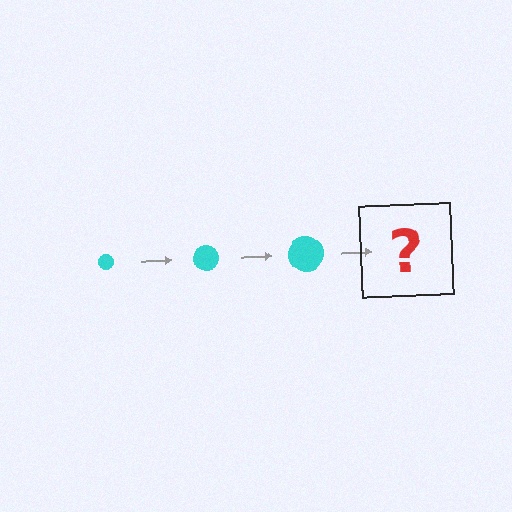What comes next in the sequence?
The next element should be a cyan circle, larger than the previous one.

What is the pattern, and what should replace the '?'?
The pattern is that the circle gets progressively larger each step. The '?' should be a cyan circle, larger than the previous one.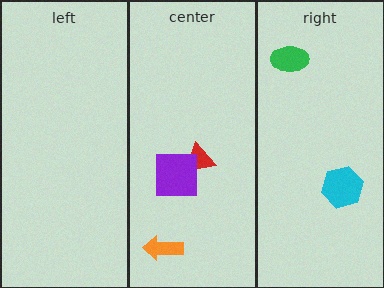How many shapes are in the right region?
2.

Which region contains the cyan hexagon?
The right region.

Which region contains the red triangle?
The center region.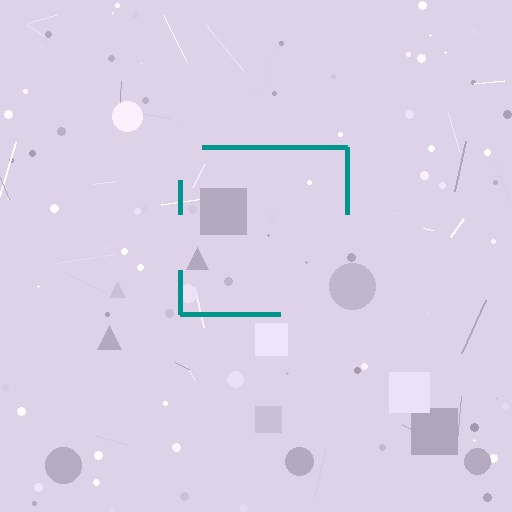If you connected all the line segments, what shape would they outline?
They would outline a square.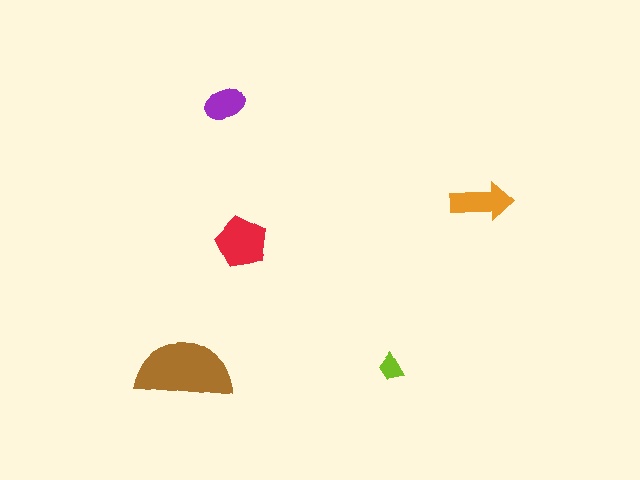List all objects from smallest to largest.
The lime trapezoid, the purple ellipse, the orange arrow, the red pentagon, the brown semicircle.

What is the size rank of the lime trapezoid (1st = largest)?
5th.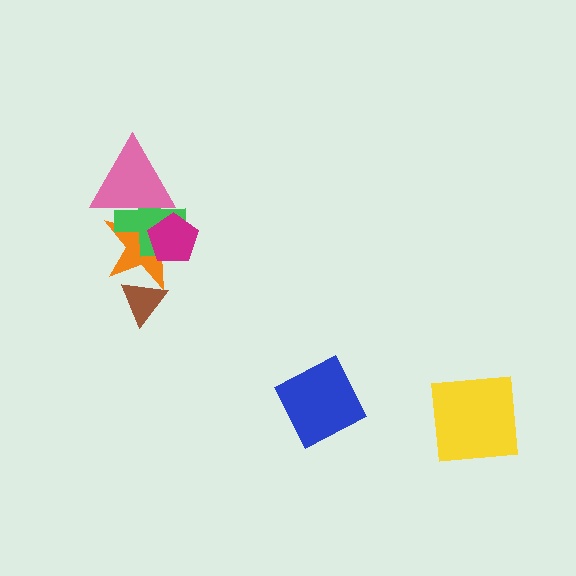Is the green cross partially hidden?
Yes, it is partially covered by another shape.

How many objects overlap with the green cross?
3 objects overlap with the green cross.